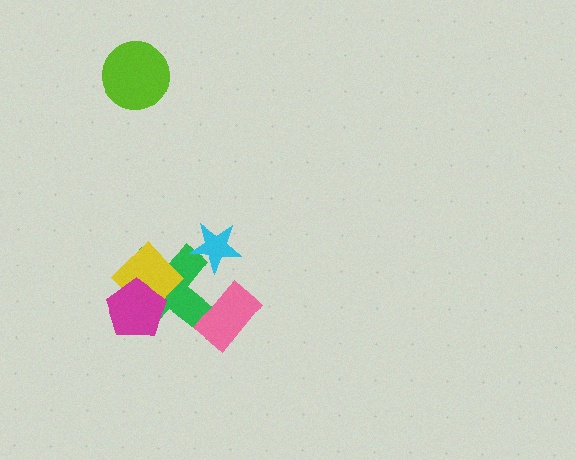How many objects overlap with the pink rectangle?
1 object overlaps with the pink rectangle.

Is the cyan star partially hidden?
No, no other shape covers it.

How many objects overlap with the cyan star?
1 object overlaps with the cyan star.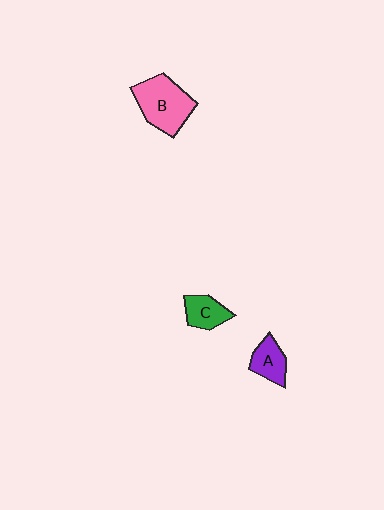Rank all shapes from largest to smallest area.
From largest to smallest: B (pink), A (purple), C (green).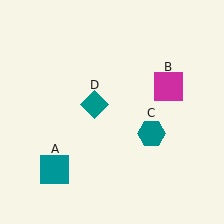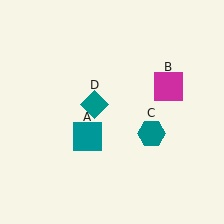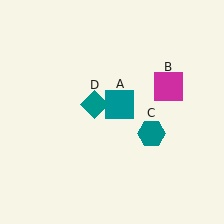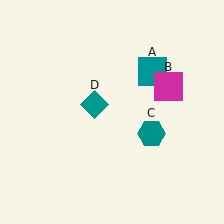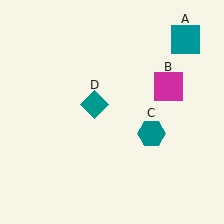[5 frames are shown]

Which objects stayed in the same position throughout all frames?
Magenta square (object B) and teal hexagon (object C) and teal diamond (object D) remained stationary.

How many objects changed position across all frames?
1 object changed position: teal square (object A).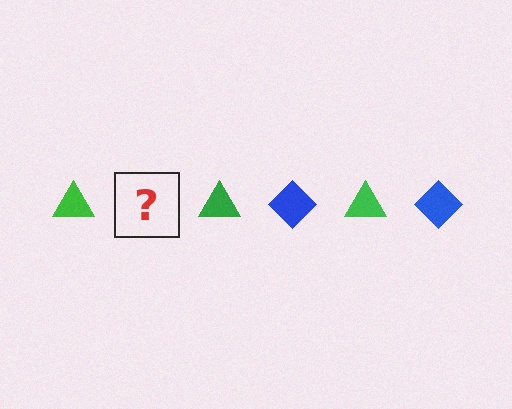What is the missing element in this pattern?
The missing element is a blue diamond.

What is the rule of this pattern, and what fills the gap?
The rule is that the pattern alternates between green triangle and blue diamond. The gap should be filled with a blue diamond.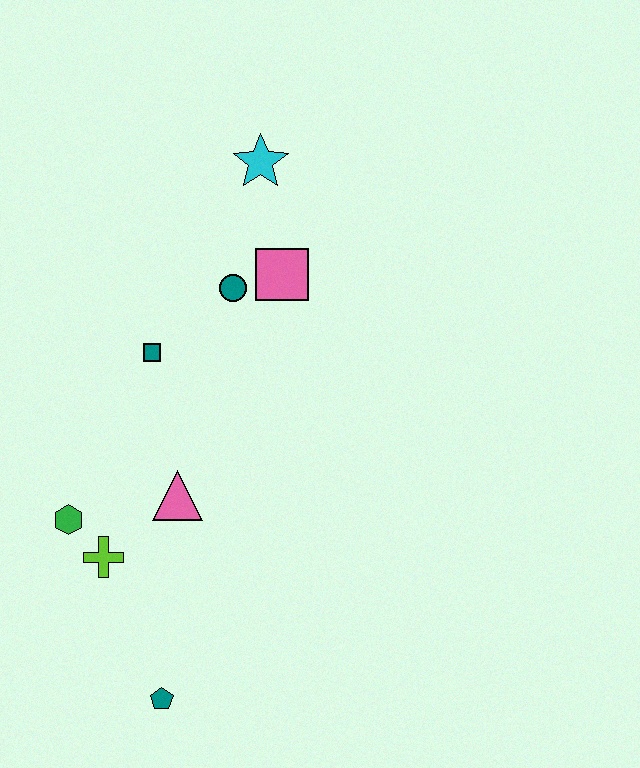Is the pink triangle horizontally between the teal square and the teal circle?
Yes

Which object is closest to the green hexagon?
The lime cross is closest to the green hexagon.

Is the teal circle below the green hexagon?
No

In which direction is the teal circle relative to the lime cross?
The teal circle is above the lime cross.